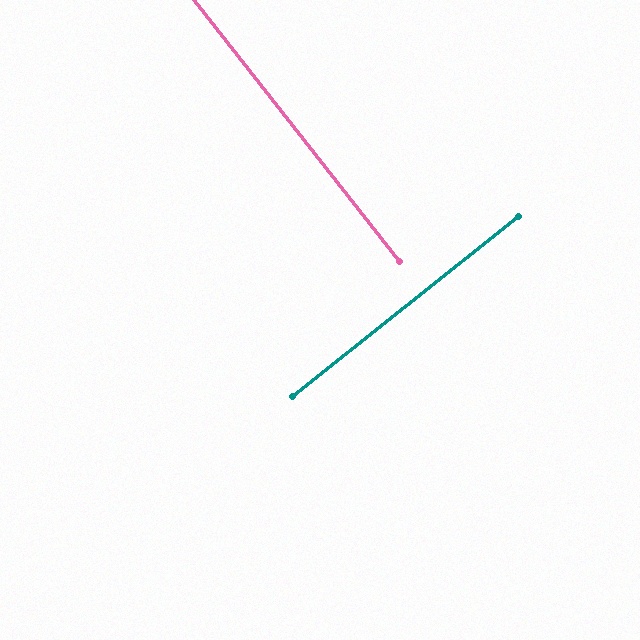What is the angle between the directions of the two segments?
Approximately 90 degrees.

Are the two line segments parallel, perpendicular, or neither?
Perpendicular — they meet at approximately 90°.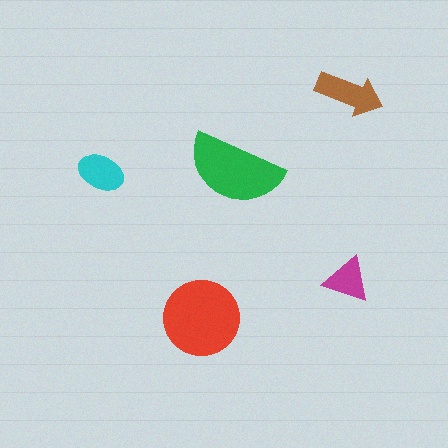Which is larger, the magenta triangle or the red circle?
The red circle.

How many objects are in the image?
There are 5 objects in the image.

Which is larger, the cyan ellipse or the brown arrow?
The brown arrow.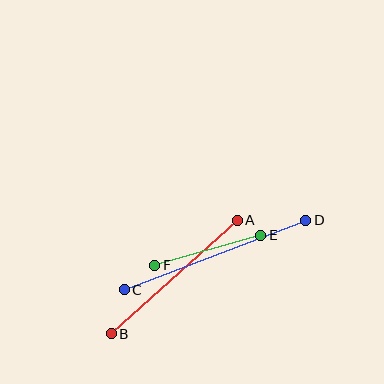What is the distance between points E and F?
The distance is approximately 110 pixels.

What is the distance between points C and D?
The distance is approximately 195 pixels.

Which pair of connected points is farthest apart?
Points C and D are farthest apart.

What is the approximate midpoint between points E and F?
The midpoint is at approximately (208, 250) pixels.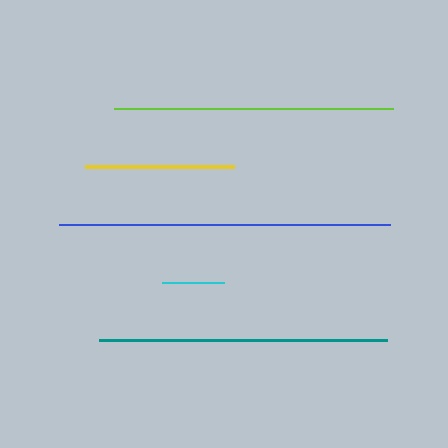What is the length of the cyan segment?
The cyan segment is approximately 62 pixels long.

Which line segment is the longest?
The blue line is the longest at approximately 332 pixels.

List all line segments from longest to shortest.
From longest to shortest: blue, teal, lime, yellow, cyan.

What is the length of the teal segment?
The teal segment is approximately 288 pixels long.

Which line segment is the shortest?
The cyan line is the shortest at approximately 62 pixels.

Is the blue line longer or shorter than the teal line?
The blue line is longer than the teal line.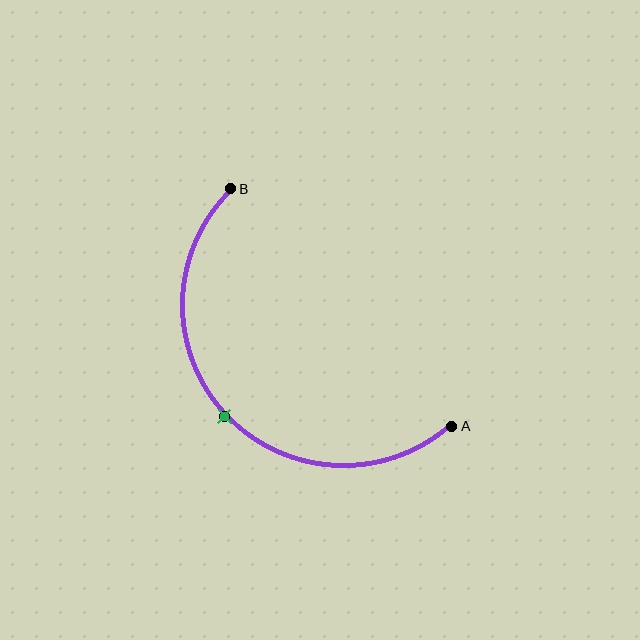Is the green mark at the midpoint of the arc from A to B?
Yes. The green mark lies on the arc at equal arc-length from both A and B — it is the arc midpoint.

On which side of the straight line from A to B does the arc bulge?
The arc bulges below and to the left of the straight line connecting A and B.